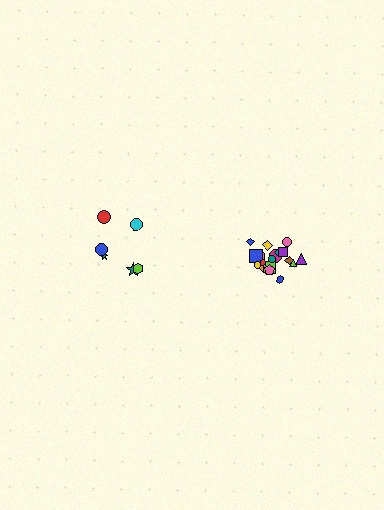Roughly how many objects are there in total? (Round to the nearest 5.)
Roughly 25 objects in total.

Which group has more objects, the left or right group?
The right group.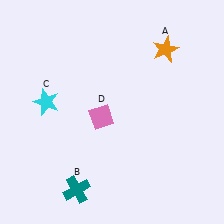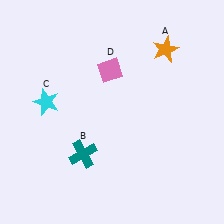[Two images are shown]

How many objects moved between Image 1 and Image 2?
2 objects moved between the two images.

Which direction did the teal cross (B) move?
The teal cross (B) moved up.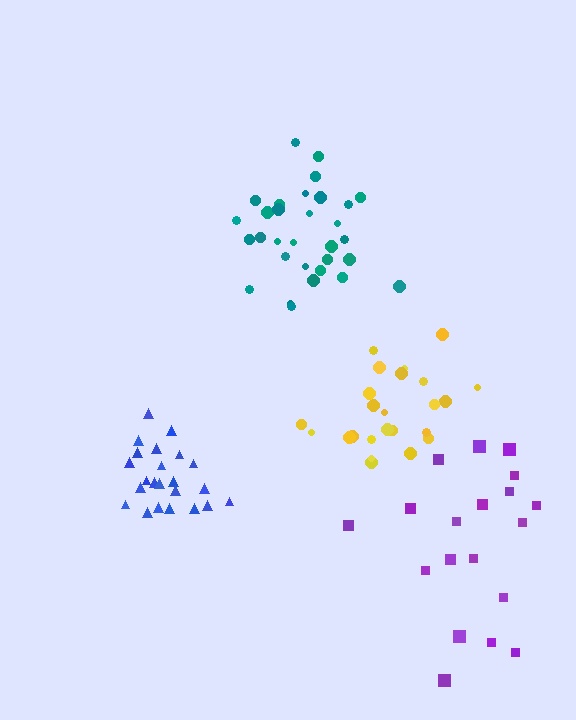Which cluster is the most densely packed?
Blue.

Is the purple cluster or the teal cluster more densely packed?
Teal.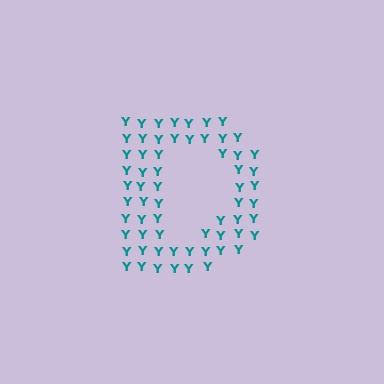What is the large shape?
The large shape is the letter D.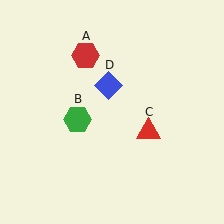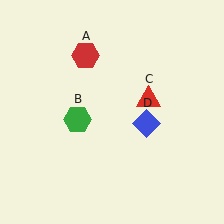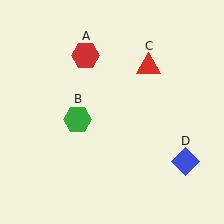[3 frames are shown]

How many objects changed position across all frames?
2 objects changed position: red triangle (object C), blue diamond (object D).